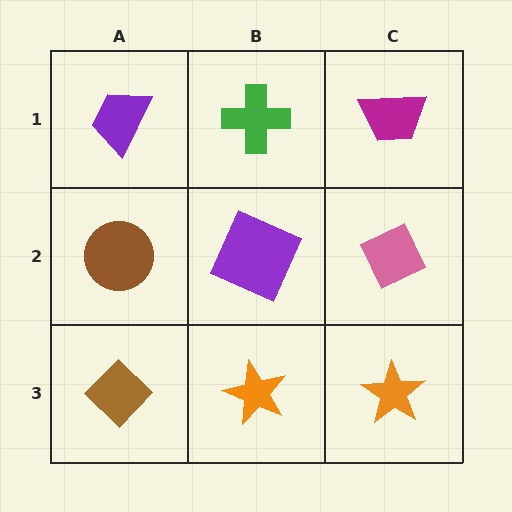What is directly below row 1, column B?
A purple square.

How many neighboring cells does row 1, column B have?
3.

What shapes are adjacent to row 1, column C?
A pink diamond (row 2, column C), a green cross (row 1, column B).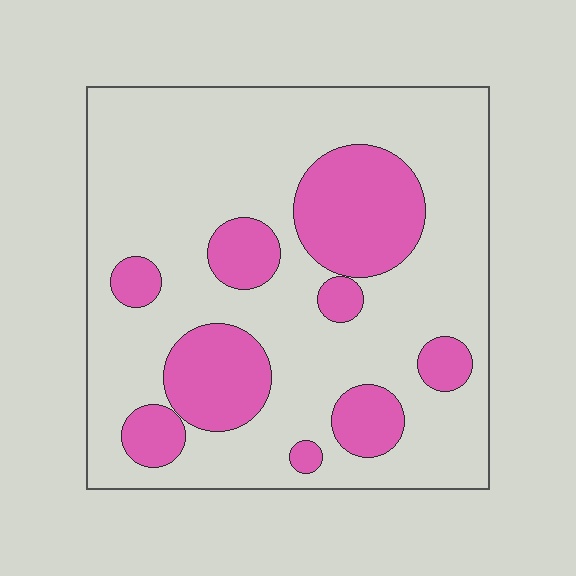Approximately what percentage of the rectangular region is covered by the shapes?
Approximately 25%.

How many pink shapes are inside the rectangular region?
9.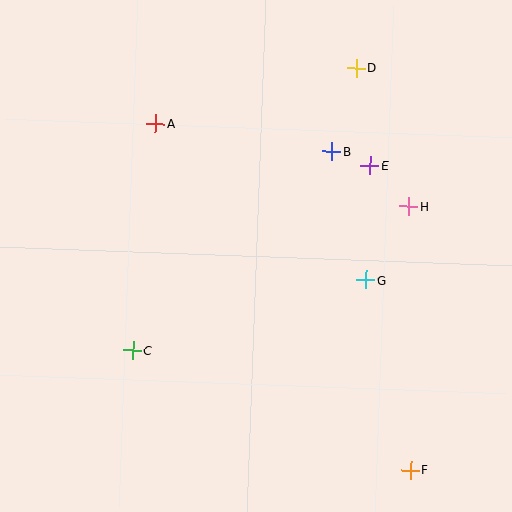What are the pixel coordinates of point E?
Point E is at (370, 165).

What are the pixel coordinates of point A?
Point A is at (156, 123).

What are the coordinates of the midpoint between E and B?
The midpoint between E and B is at (351, 158).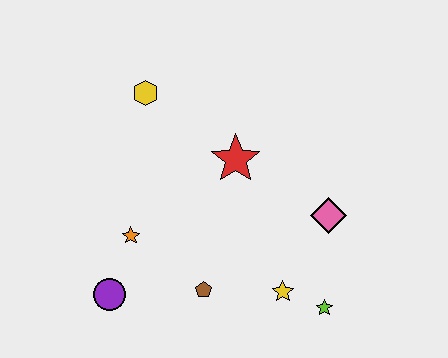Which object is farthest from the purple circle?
The pink diamond is farthest from the purple circle.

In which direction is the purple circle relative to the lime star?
The purple circle is to the left of the lime star.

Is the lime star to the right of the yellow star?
Yes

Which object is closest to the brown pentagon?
The yellow star is closest to the brown pentagon.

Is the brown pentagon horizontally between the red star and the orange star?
Yes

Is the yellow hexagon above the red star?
Yes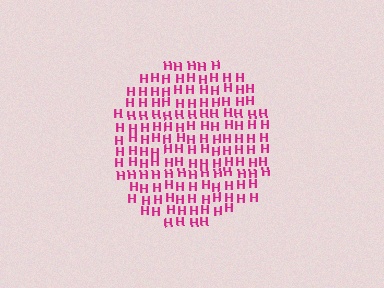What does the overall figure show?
The overall figure shows a circle.